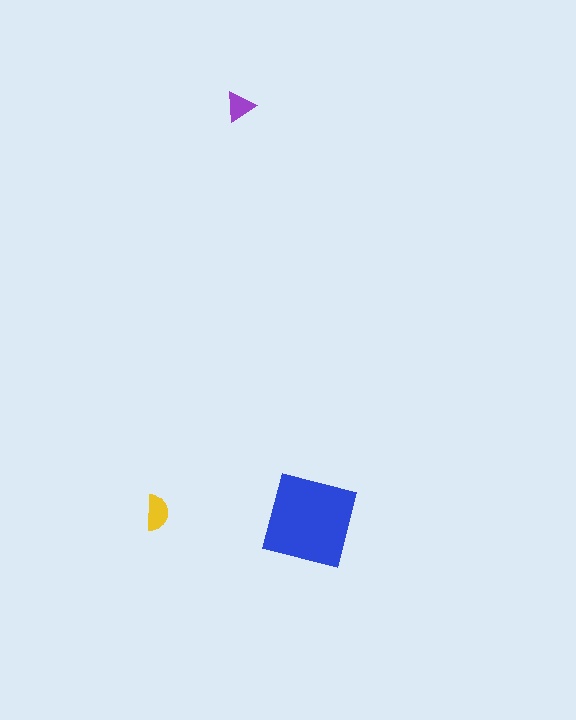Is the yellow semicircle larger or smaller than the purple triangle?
Larger.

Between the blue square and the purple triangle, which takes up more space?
The blue square.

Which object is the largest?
The blue square.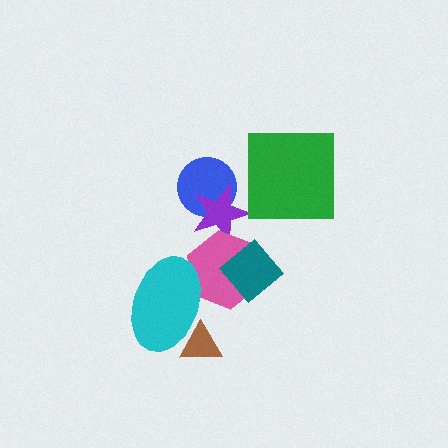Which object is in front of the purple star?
The pink hexagon is in front of the purple star.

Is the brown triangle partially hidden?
Yes, it is partially covered by another shape.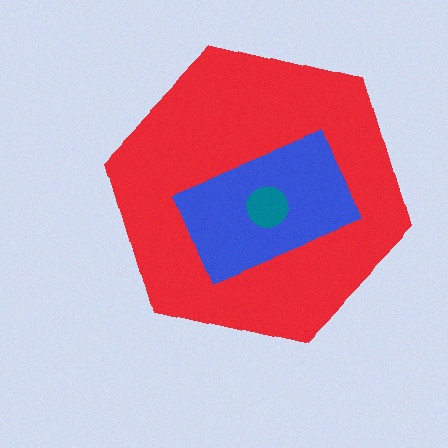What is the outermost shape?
The red hexagon.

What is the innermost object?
The teal circle.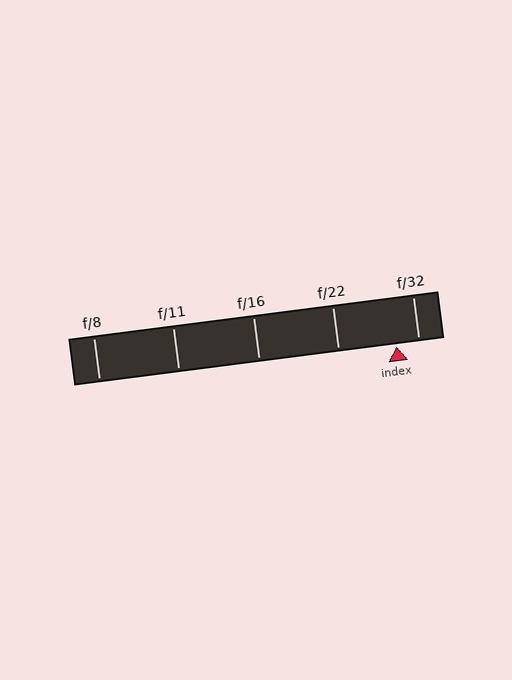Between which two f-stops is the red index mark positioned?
The index mark is between f/22 and f/32.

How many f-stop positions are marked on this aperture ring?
There are 5 f-stop positions marked.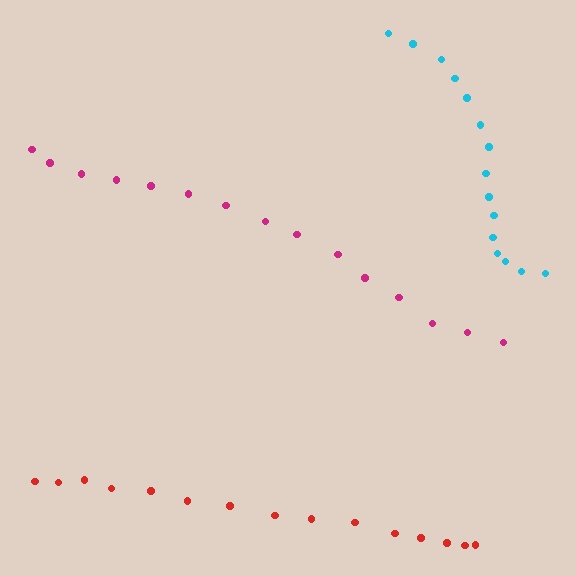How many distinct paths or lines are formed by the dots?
There are 3 distinct paths.